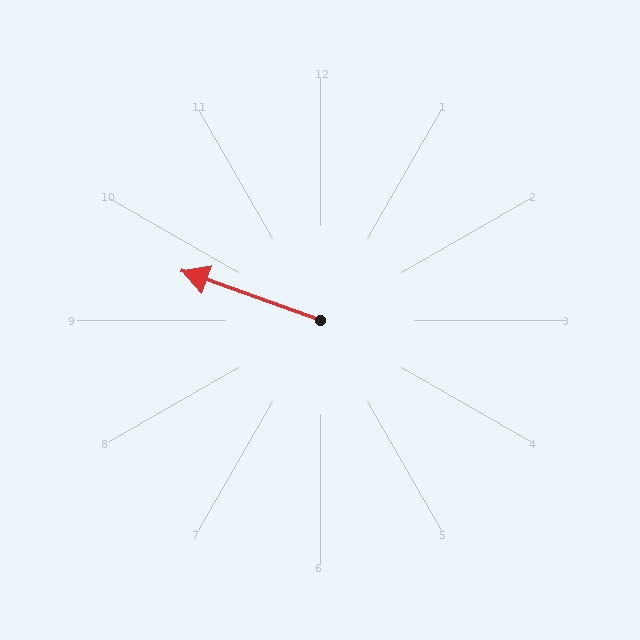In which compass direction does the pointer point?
West.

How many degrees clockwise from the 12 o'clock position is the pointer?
Approximately 290 degrees.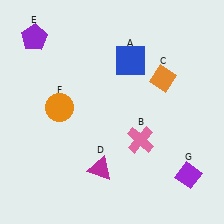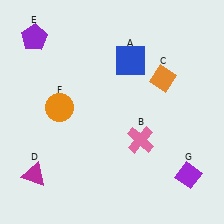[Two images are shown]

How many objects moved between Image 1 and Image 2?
1 object moved between the two images.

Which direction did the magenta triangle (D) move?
The magenta triangle (D) moved left.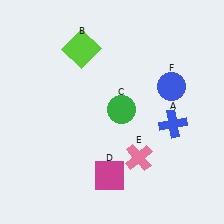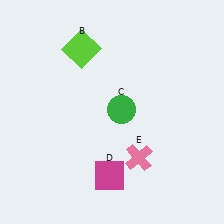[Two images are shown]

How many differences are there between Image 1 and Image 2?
There are 2 differences between the two images.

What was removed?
The blue cross (A), the blue circle (F) were removed in Image 2.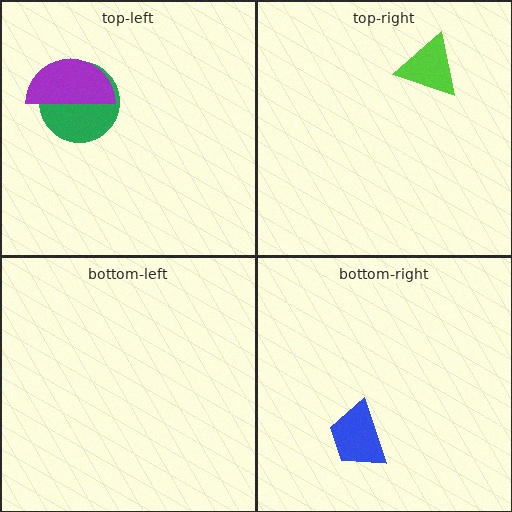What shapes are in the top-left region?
The green circle, the purple semicircle.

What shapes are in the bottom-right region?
The blue trapezoid.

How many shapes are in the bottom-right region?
1.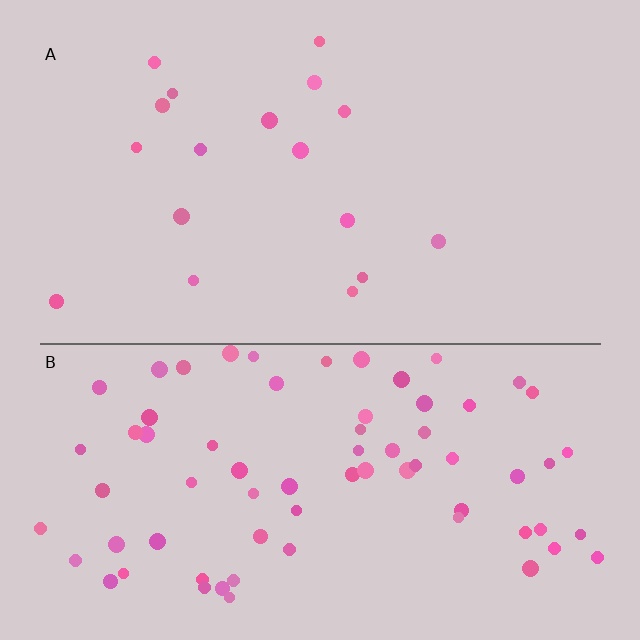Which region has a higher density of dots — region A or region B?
B (the bottom).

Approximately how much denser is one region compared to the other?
Approximately 4.1× — region B over region A.